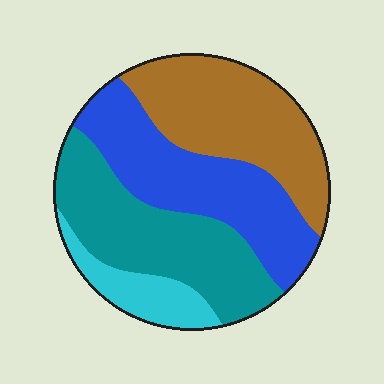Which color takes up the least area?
Cyan, at roughly 10%.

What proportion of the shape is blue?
Blue covers around 30% of the shape.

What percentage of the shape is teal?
Teal covers 30% of the shape.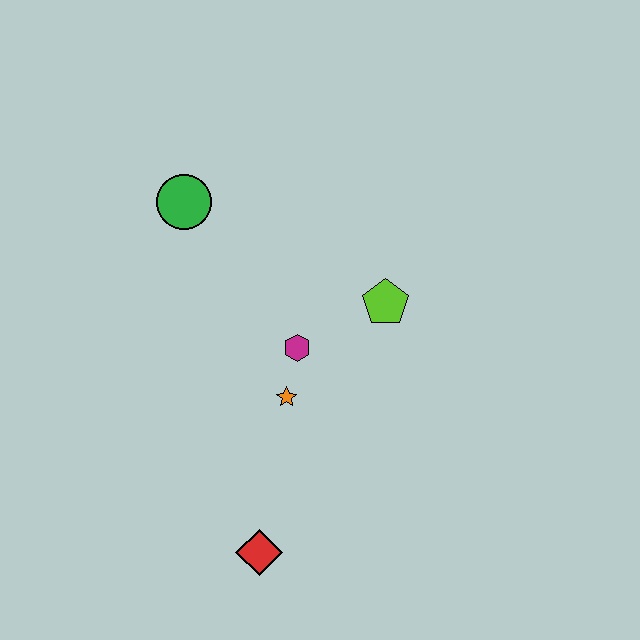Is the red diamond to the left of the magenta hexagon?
Yes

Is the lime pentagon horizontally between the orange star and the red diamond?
No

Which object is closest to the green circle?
The magenta hexagon is closest to the green circle.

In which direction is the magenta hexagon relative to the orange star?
The magenta hexagon is above the orange star.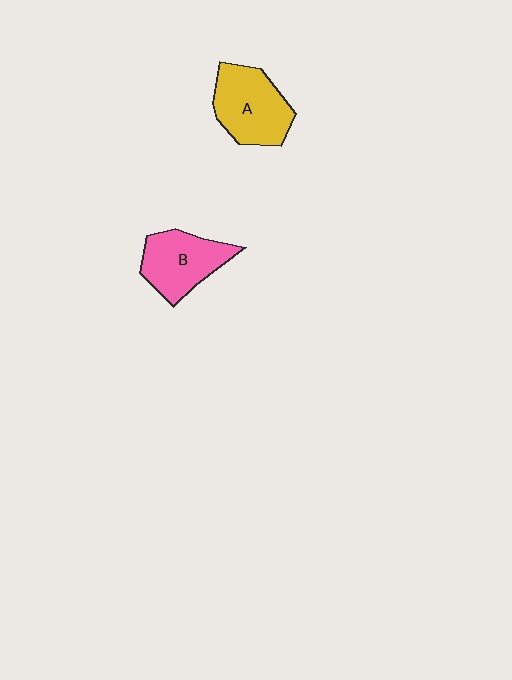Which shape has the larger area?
Shape A (yellow).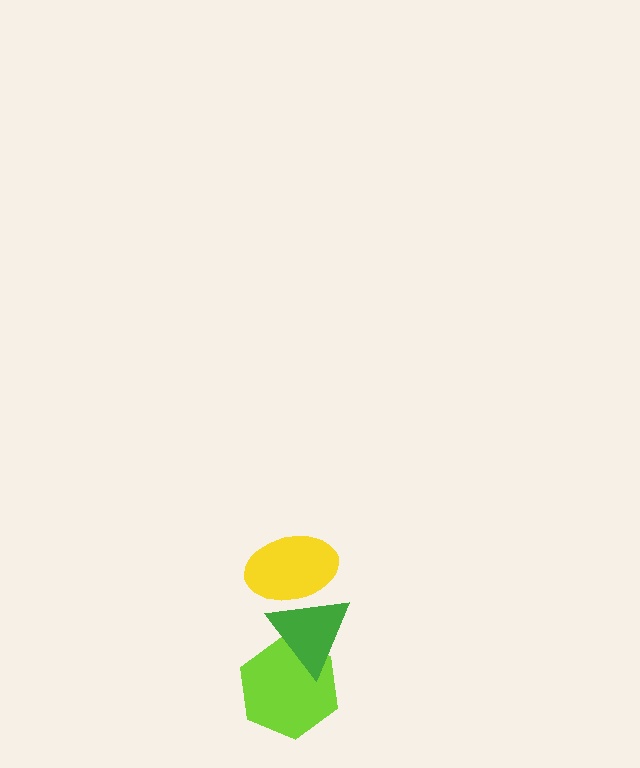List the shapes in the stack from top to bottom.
From top to bottom: the yellow ellipse, the green triangle, the lime hexagon.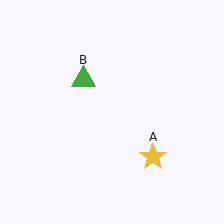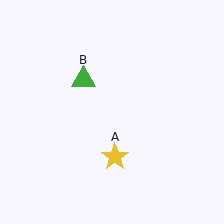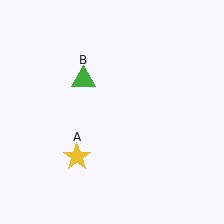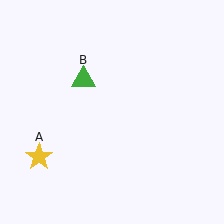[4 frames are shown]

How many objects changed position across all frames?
1 object changed position: yellow star (object A).